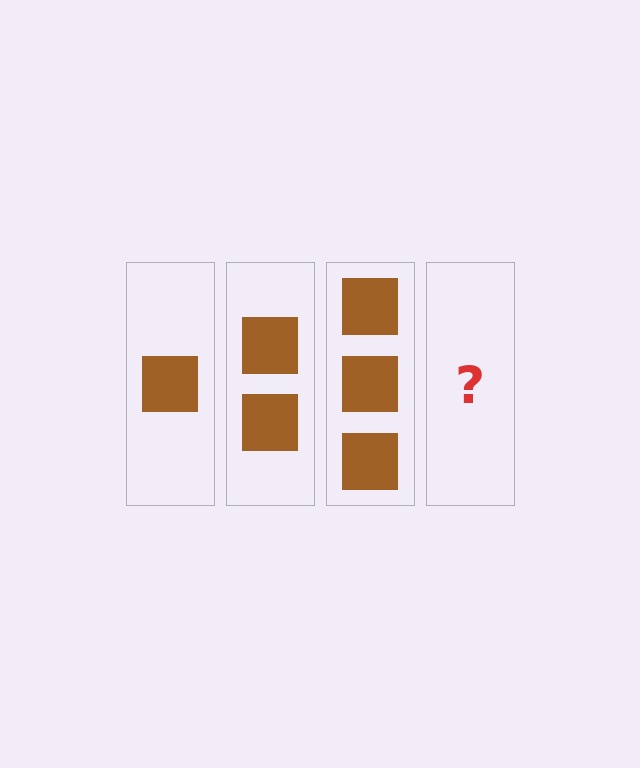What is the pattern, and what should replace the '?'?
The pattern is that each step adds one more square. The '?' should be 4 squares.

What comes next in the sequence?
The next element should be 4 squares.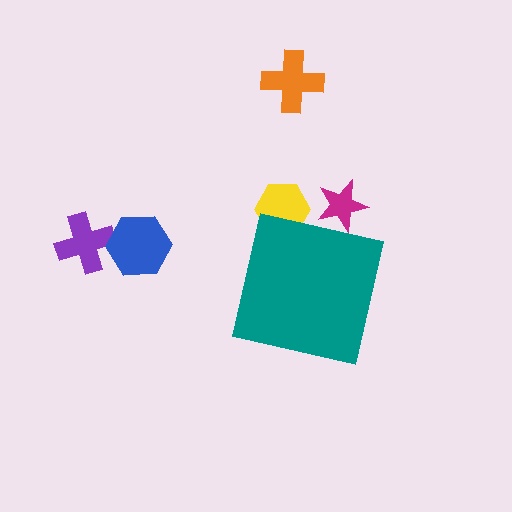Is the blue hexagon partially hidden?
No, the blue hexagon is fully visible.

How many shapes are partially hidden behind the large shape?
2 shapes are partially hidden.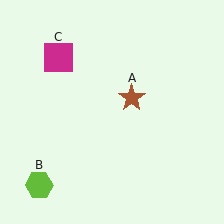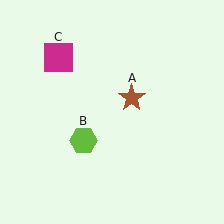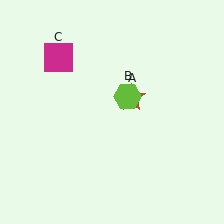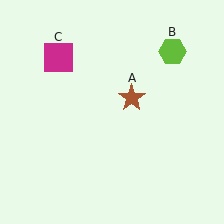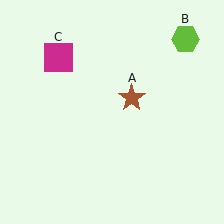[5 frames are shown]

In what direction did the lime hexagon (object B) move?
The lime hexagon (object B) moved up and to the right.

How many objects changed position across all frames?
1 object changed position: lime hexagon (object B).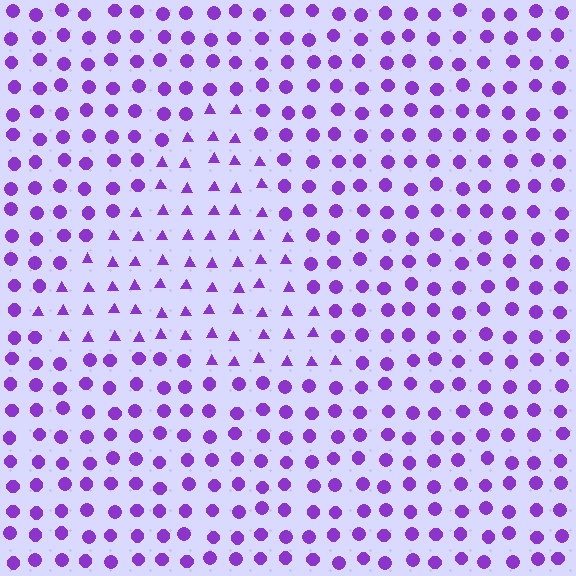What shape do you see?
I see a triangle.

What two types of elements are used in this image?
The image uses triangles inside the triangle region and circles outside it.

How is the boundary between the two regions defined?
The boundary is defined by a change in element shape: triangles inside vs. circles outside. All elements share the same color and spacing.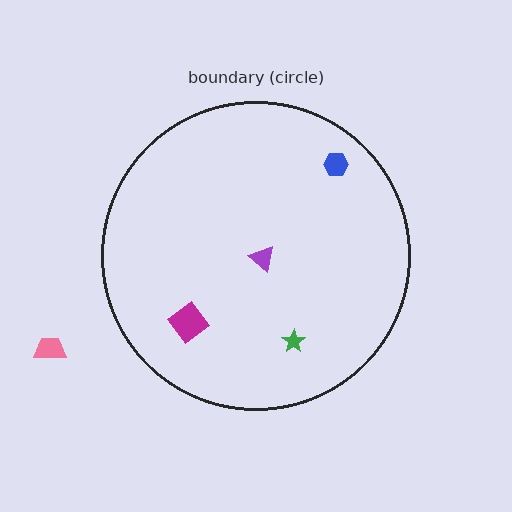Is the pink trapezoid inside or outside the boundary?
Outside.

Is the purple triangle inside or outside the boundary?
Inside.